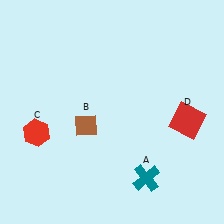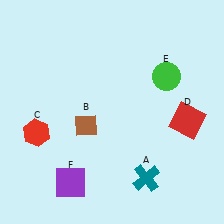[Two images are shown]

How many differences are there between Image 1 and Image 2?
There are 2 differences between the two images.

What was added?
A green circle (E), a purple square (F) were added in Image 2.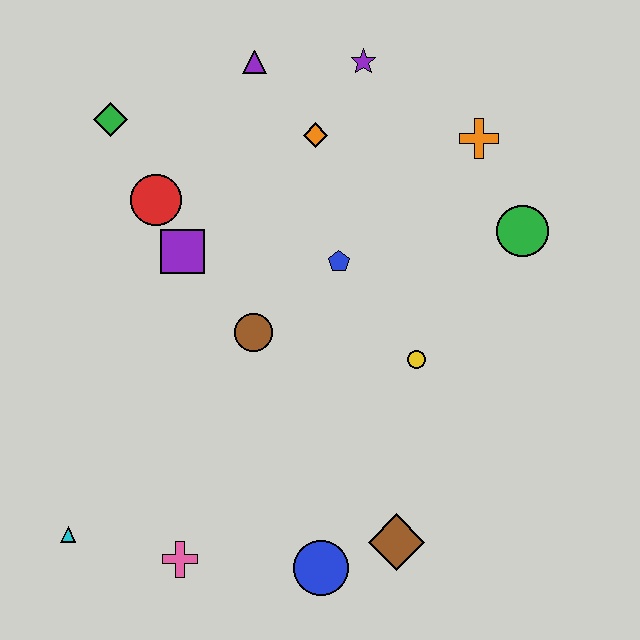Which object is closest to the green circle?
The orange cross is closest to the green circle.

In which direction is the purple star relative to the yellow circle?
The purple star is above the yellow circle.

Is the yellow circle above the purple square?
No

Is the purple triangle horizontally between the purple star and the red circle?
Yes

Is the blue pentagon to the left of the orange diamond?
No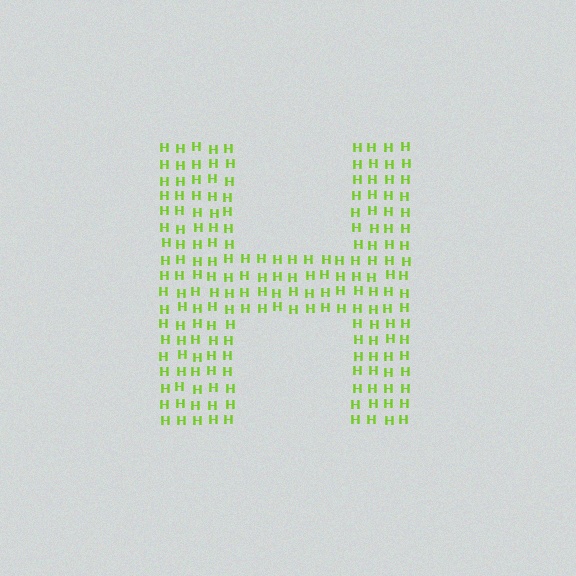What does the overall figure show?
The overall figure shows the letter H.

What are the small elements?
The small elements are letter H's.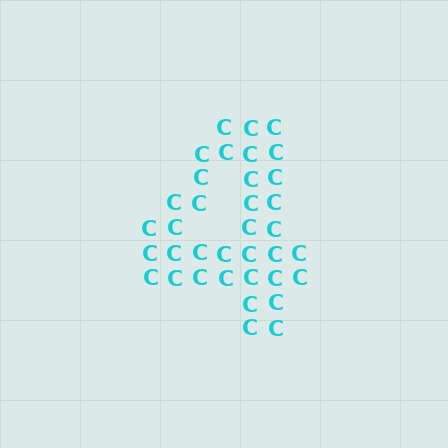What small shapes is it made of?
It is made of small letter C's.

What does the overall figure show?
The overall figure shows the digit 4.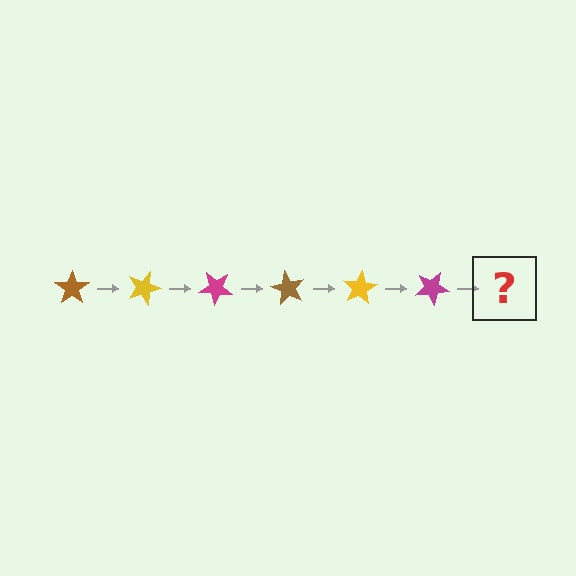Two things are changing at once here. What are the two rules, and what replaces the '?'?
The two rules are that it rotates 20 degrees each step and the color cycles through brown, yellow, and magenta. The '?' should be a brown star, rotated 120 degrees from the start.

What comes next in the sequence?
The next element should be a brown star, rotated 120 degrees from the start.